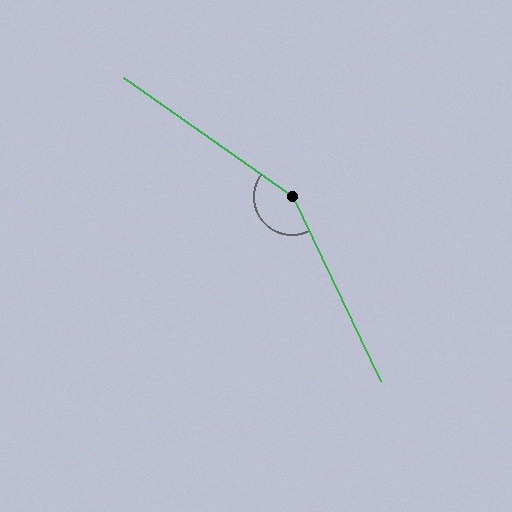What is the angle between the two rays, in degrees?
Approximately 151 degrees.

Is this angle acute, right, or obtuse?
It is obtuse.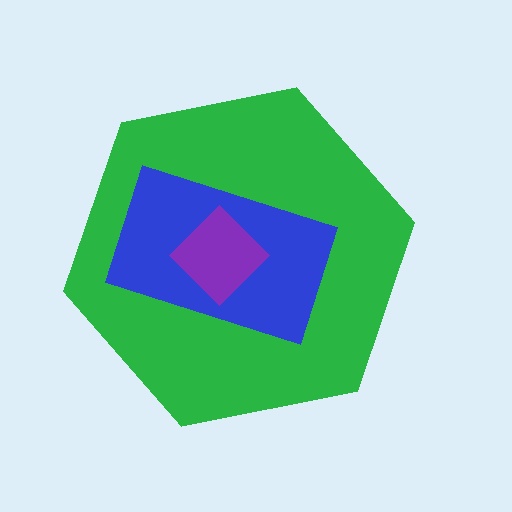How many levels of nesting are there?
3.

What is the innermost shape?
The purple diamond.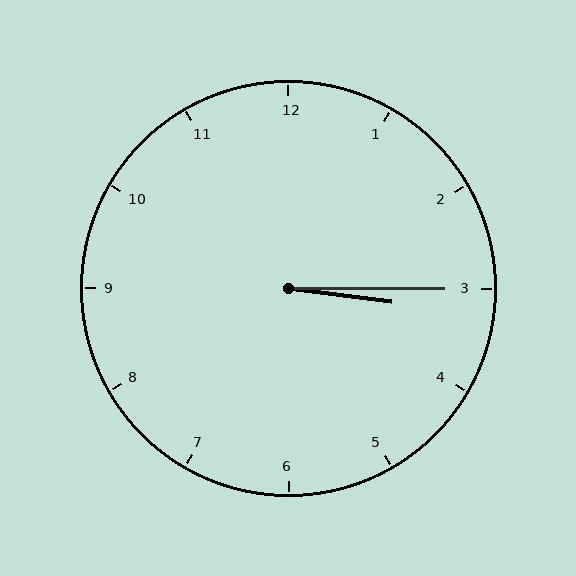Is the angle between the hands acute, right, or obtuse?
It is acute.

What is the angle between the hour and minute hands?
Approximately 8 degrees.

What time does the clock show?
3:15.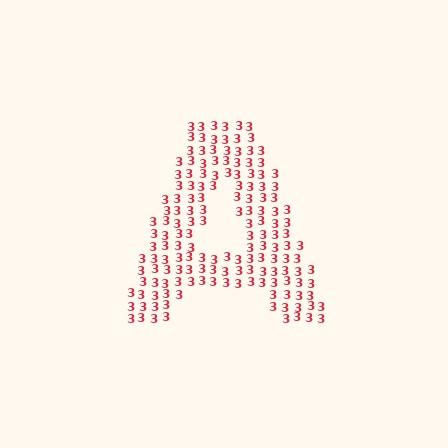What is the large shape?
The large shape is the letter A.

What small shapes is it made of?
It is made of small digit 3's.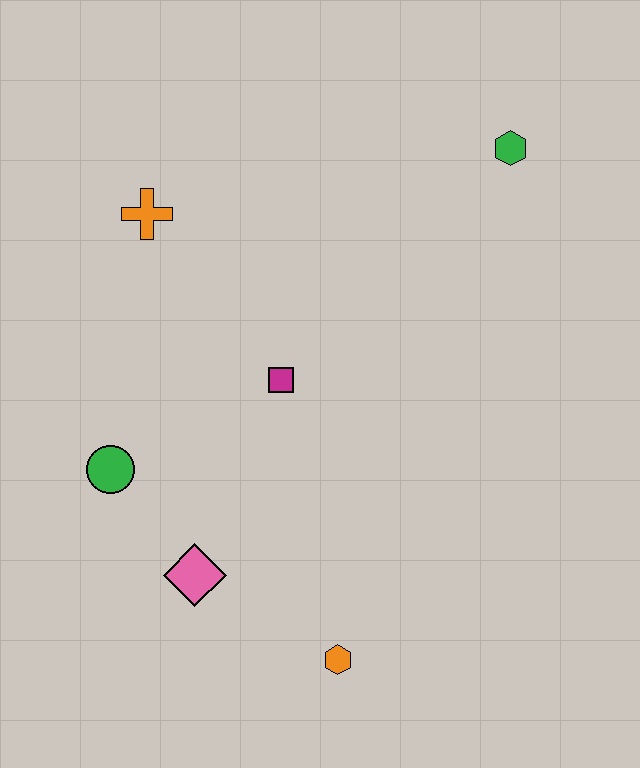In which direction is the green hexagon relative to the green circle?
The green hexagon is to the right of the green circle.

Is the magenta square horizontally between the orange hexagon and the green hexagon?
No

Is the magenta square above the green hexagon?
No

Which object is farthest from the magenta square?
The green hexagon is farthest from the magenta square.